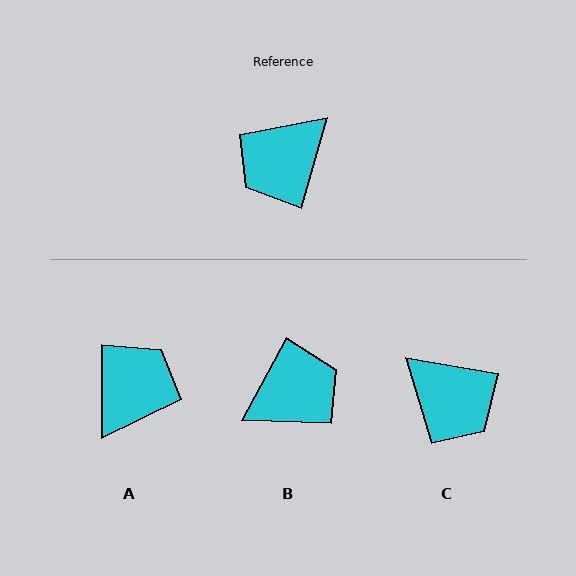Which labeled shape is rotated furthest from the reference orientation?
B, about 168 degrees away.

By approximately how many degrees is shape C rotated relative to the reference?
Approximately 96 degrees counter-clockwise.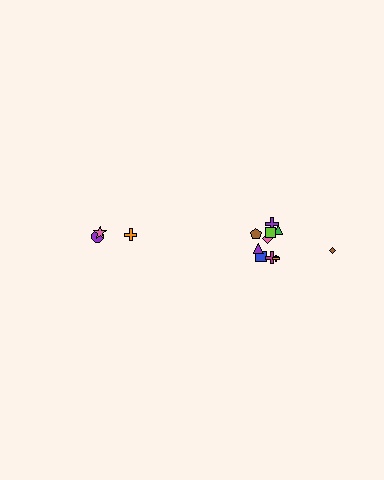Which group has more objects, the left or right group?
The right group.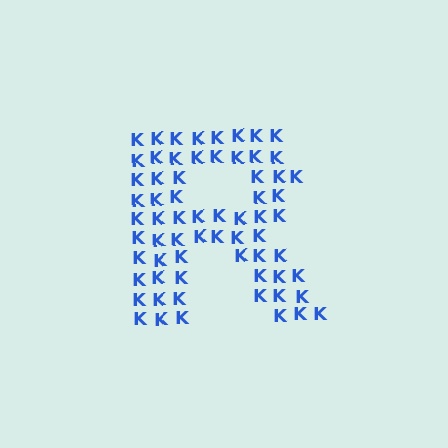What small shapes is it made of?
It is made of small letter K's.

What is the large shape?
The large shape is the letter R.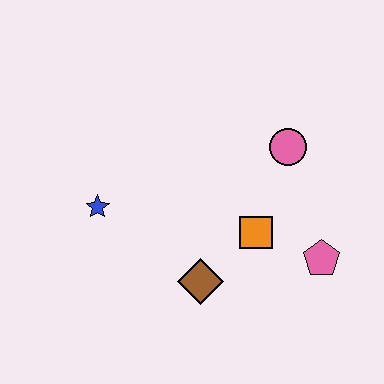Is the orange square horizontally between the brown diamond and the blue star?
No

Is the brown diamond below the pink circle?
Yes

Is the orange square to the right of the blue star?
Yes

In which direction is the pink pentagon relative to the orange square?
The pink pentagon is to the right of the orange square.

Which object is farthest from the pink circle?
The blue star is farthest from the pink circle.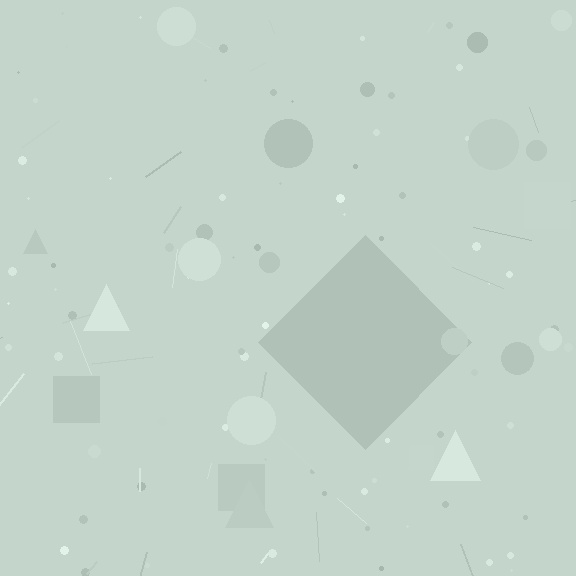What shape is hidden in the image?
A diamond is hidden in the image.